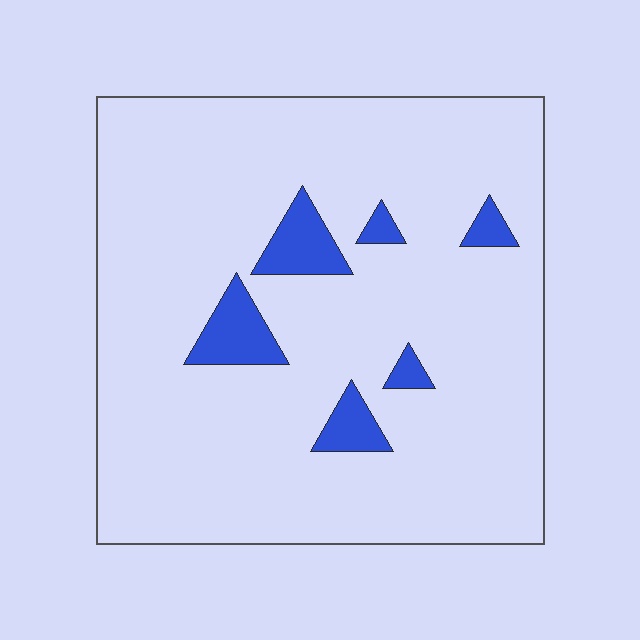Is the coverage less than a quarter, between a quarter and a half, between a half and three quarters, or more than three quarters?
Less than a quarter.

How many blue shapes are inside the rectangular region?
6.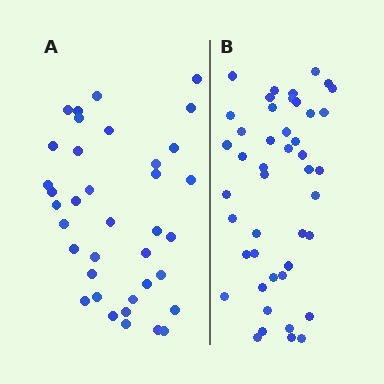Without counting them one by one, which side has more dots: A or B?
Region B (the right region) has more dots.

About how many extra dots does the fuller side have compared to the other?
Region B has roughly 8 or so more dots than region A.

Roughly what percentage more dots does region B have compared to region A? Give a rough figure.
About 20% more.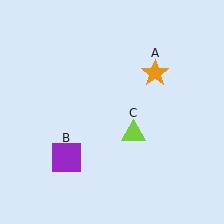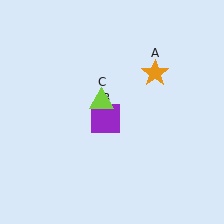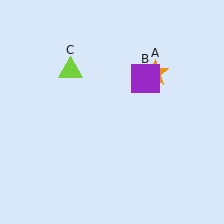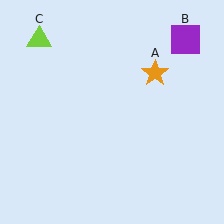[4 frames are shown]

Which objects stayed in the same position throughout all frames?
Orange star (object A) remained stationary.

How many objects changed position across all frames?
2 objects changed position: purple square (object B), lime triangle (object C).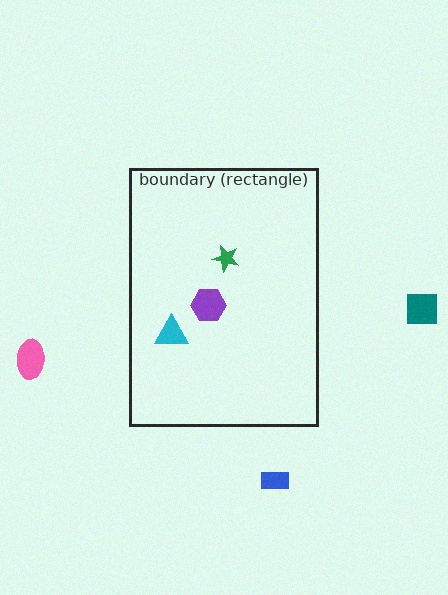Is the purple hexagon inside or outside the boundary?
Inside.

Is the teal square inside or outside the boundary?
Outside.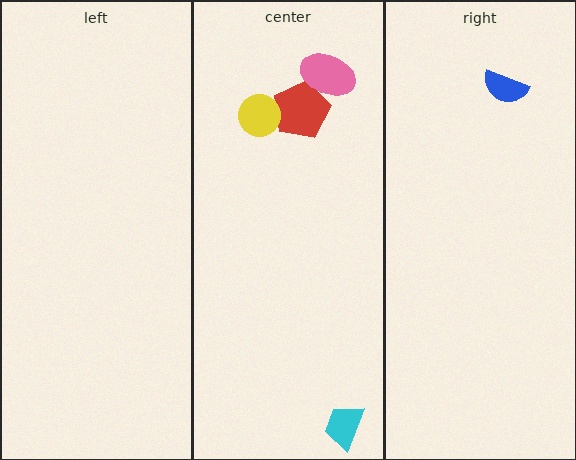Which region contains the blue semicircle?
The right region.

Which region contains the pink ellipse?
The center region.